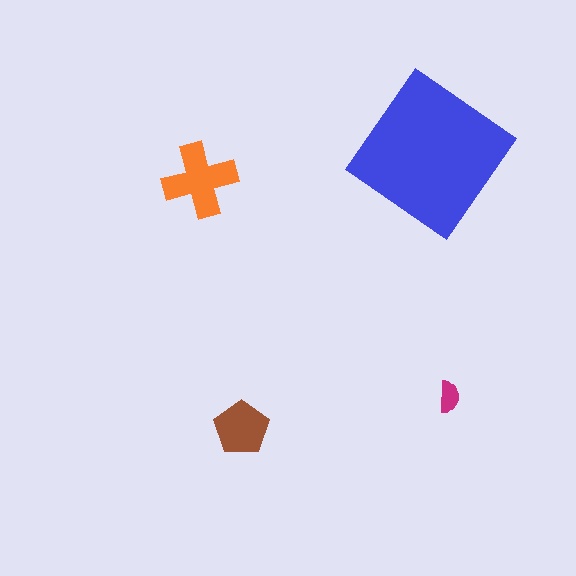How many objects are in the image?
There are 4 objects in the image.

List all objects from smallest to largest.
The magenta semicircle, the brown pentagon, the orange cross, the blue diamond.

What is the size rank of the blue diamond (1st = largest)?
1st.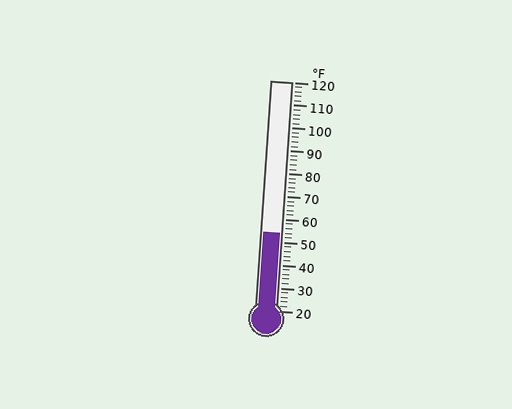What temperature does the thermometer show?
The thermometer shows approximately 54°F.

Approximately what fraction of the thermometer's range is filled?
The thermometer is filled to approximately 35% of its range.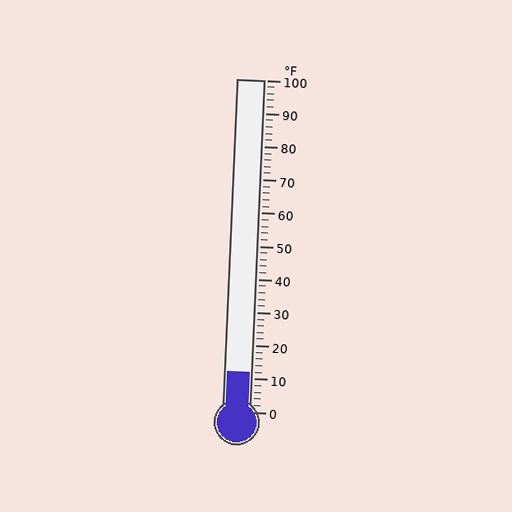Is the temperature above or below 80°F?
The temperature is below 80°F.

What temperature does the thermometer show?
The thermometer shows approximately 12°F.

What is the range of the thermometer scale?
The thermometer scale ranges from 0°F to 100°F.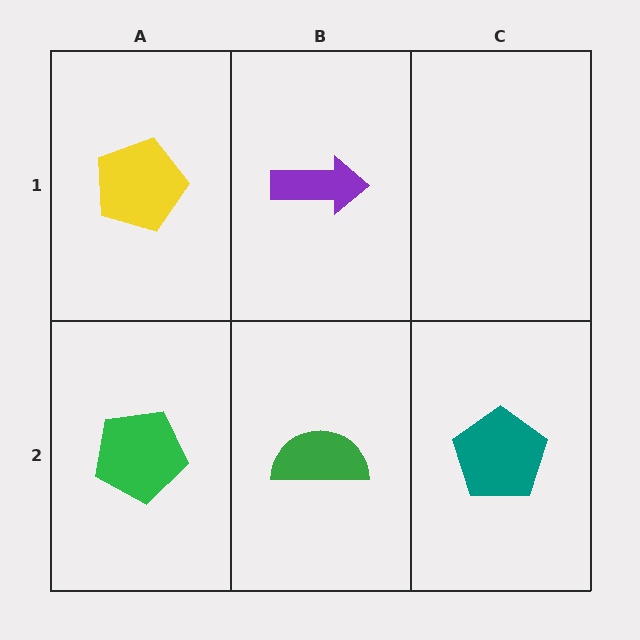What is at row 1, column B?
A purple arrow.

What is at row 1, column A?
A yellow pentagon.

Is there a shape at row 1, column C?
No, that cell is empty.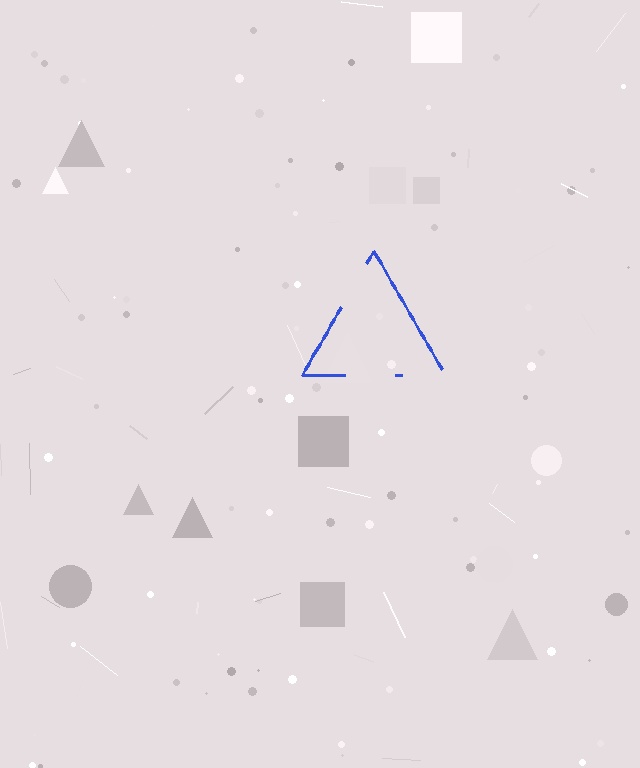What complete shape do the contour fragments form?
The contour fragments form a triangle.